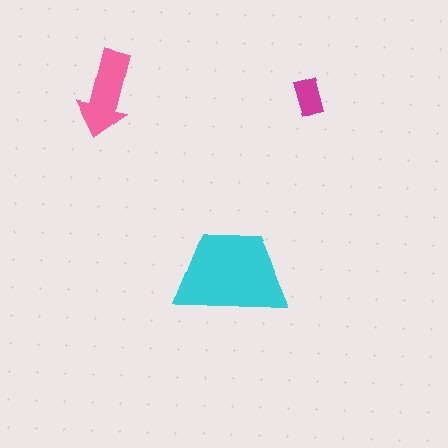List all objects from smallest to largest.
The magenta rectangle, the pink arrow, the cyan trapezoid.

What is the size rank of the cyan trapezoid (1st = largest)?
1st.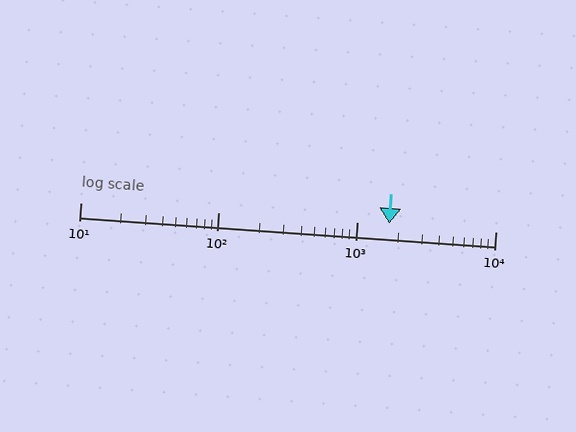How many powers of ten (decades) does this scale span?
The scale spans 3 decades, from 10 to 10000.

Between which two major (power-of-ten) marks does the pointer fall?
The pointer is between 1000 and 10000.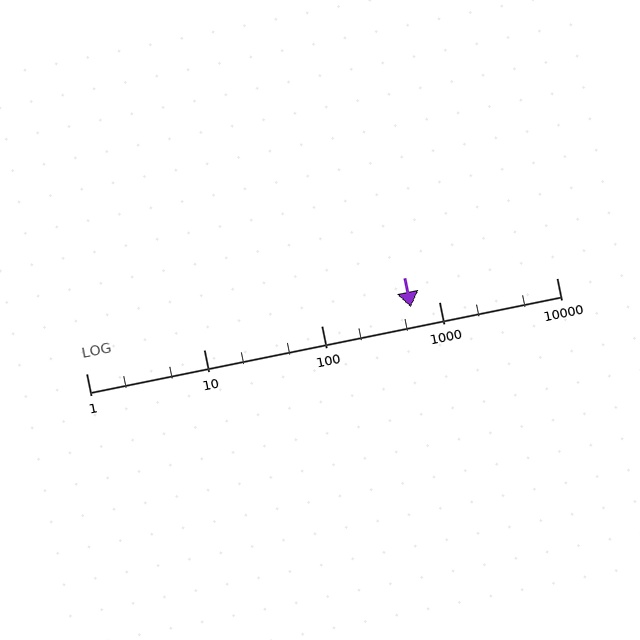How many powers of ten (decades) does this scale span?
The scale spans 4 decades, from 1 to 10000.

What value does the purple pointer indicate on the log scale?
The pointer indicates approximately 580.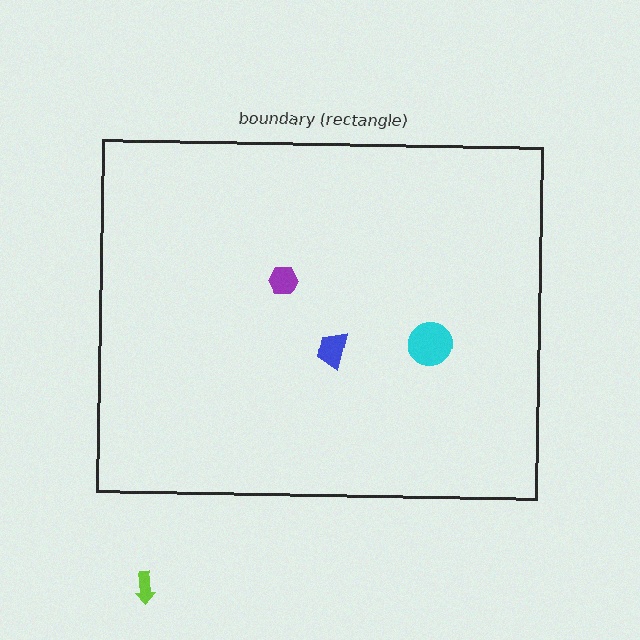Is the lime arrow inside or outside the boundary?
Outside.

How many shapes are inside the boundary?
3 inside, 1 outside.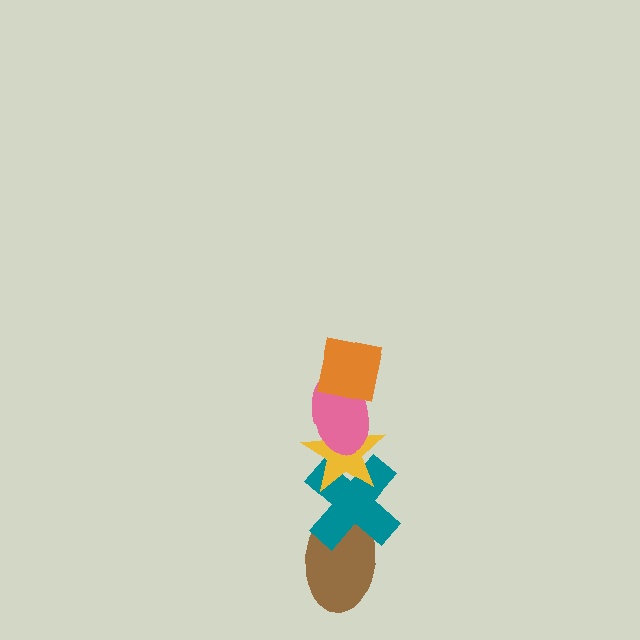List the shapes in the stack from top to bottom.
From top to bottom: the orange square, the pink ellipse, the yellow star, the teal cross, the brown ellipse.